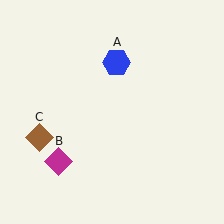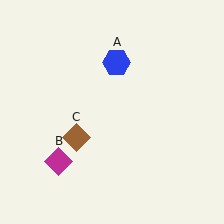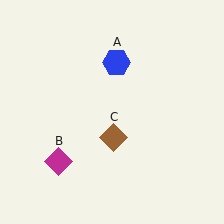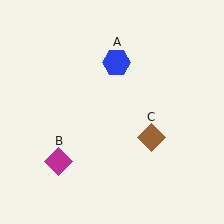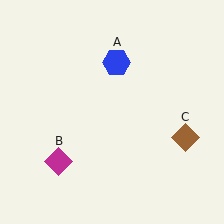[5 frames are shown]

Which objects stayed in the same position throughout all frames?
Blue hexagon (object A) and magenta diamond (object B) remained stationary.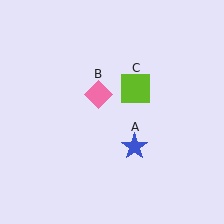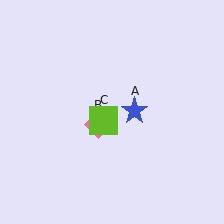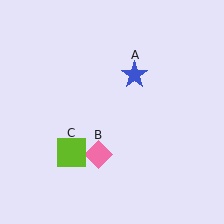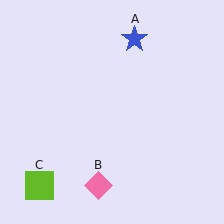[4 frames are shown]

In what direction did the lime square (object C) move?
The lime square (object C) moved down and to the left.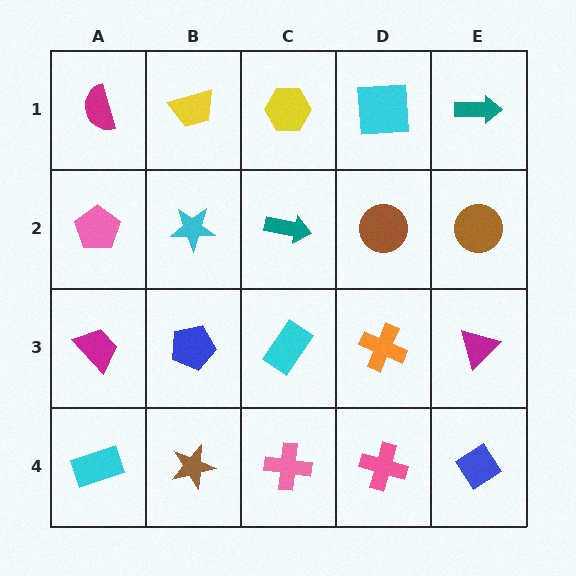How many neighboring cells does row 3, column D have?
4.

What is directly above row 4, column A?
A magenta trapezoid.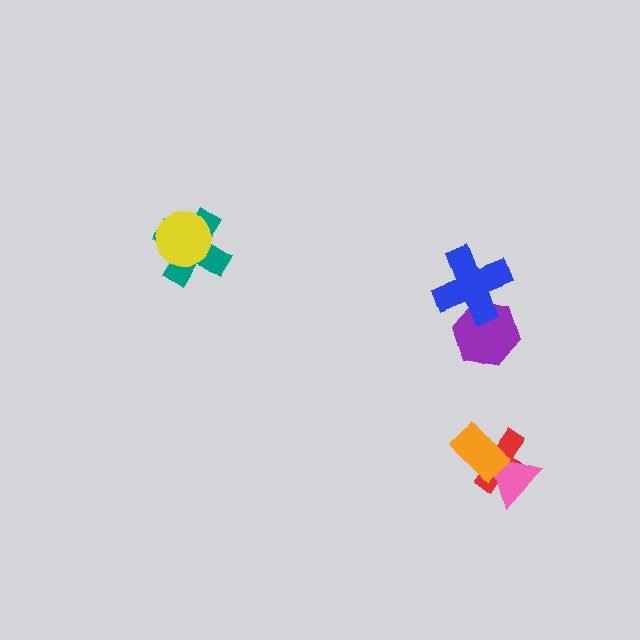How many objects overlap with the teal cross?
1 object overlaps with the teal cross.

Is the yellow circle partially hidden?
No, no other shape covers it.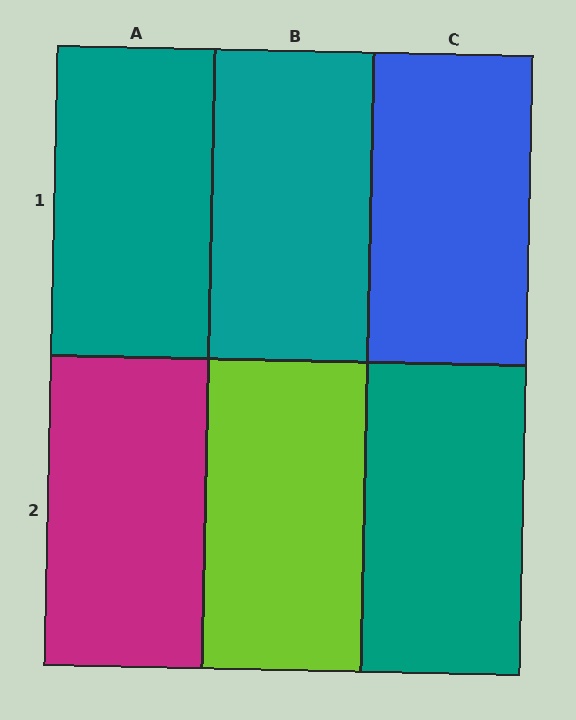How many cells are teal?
3 cells are teal.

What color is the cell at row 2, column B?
Lime.